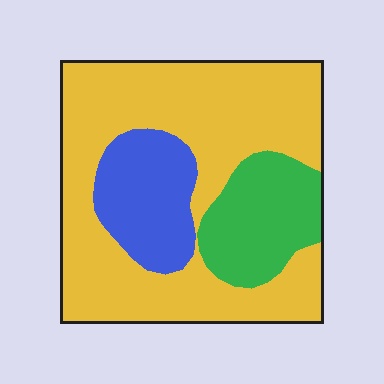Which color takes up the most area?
Yellow, at roughly 65%.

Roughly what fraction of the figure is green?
Green takes up about one sixth (1/6) of the figure.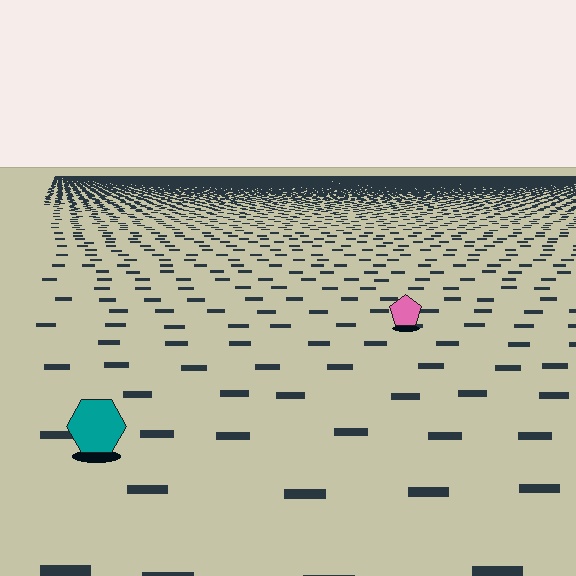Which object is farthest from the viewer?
The pink pentagon is farthest from the viewer. It appears smaller and the ground texture around it is denser.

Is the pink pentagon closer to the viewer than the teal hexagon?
No. The teal hexagon is closer — you can tell from the texture gradient: the ground texture is coarser near it.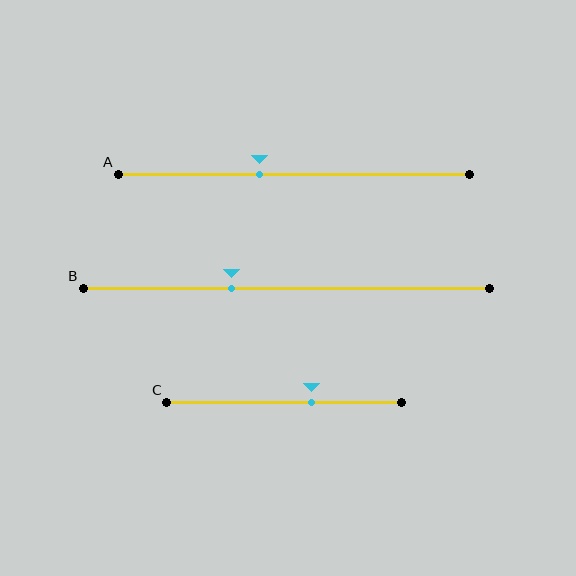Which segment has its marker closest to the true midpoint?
Segment A has its marker closest to the true midpoint.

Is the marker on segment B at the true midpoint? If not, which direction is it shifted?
No, the marker on segment B is shifted to the left by about 13% of the segment length.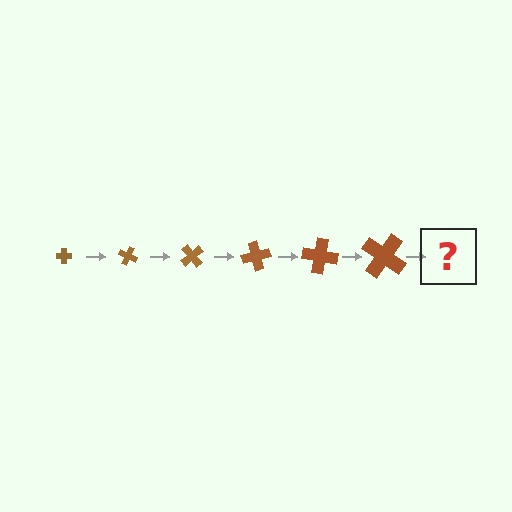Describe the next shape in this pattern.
It should be a cross, larger than the previous one and rotated 150 degrees from the start.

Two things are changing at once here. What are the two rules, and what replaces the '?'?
The two rules are that the cross grows larger each step and it rotates 25 degrees each step. The '?' should be a cross, larger than the previous one and rotated 150 degrees from the start.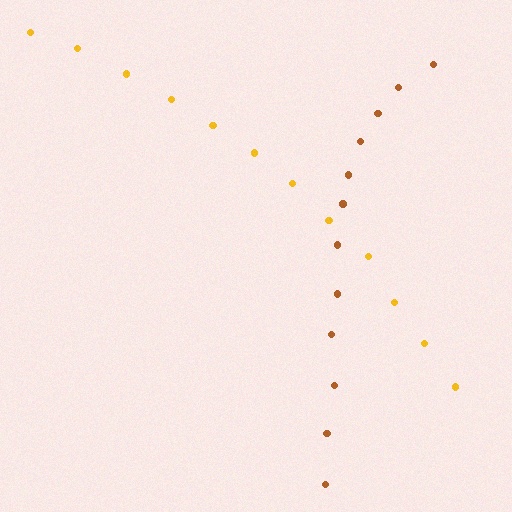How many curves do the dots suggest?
There are 2 distinct paths.